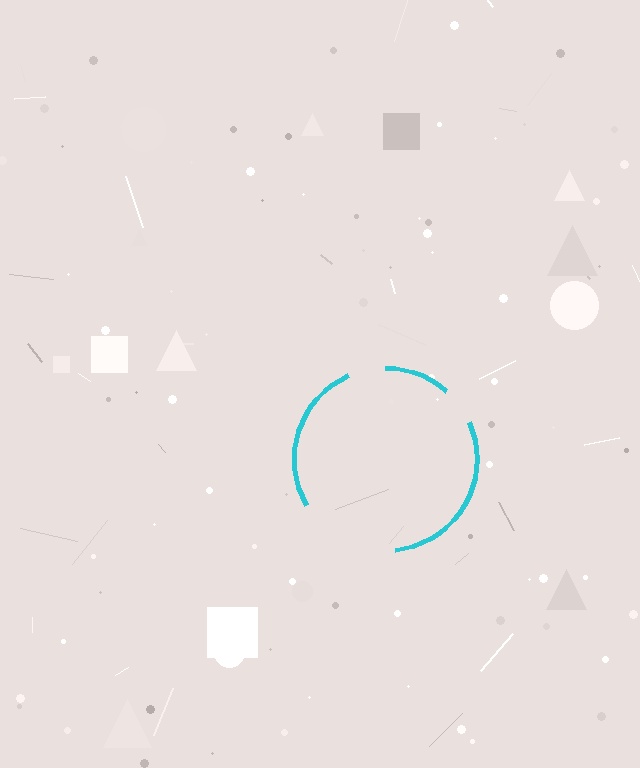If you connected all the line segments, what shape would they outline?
They would outline a circle.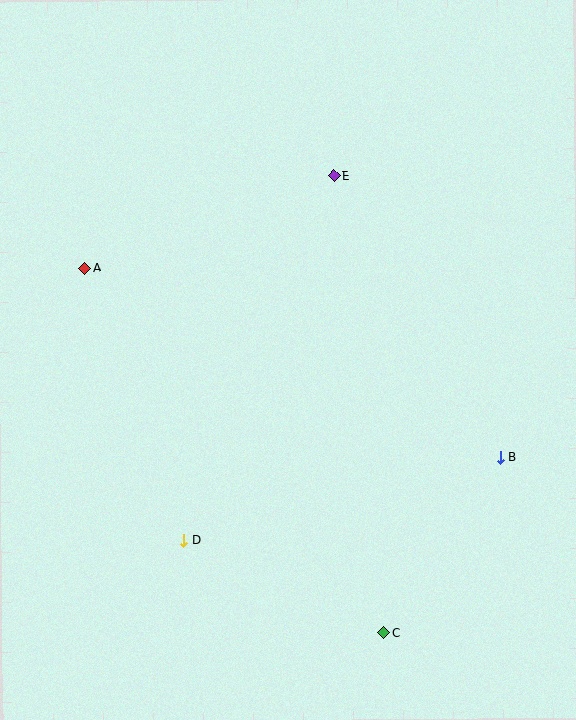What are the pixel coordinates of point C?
Point C is at (384, 633).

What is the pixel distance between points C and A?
The distance between C and A is 472 pixels.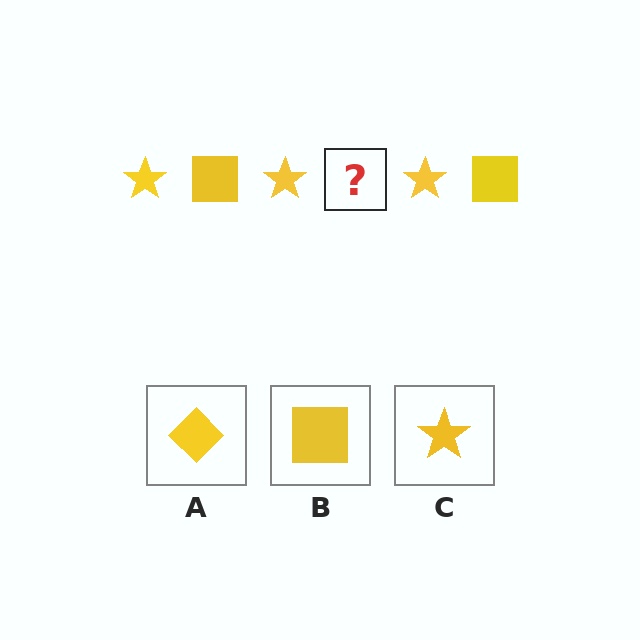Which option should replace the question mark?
Option B.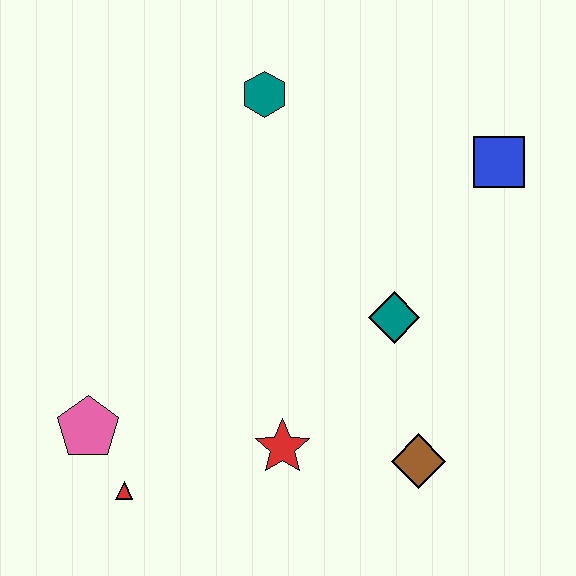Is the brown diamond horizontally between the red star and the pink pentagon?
No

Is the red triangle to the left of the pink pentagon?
No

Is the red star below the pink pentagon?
Yes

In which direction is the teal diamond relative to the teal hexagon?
The teal diamond is below the teal hexagon.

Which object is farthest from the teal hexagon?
The red triangle is farthest from the teal hexagon.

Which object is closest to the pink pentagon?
The red triangle is closest to the pink pentagon.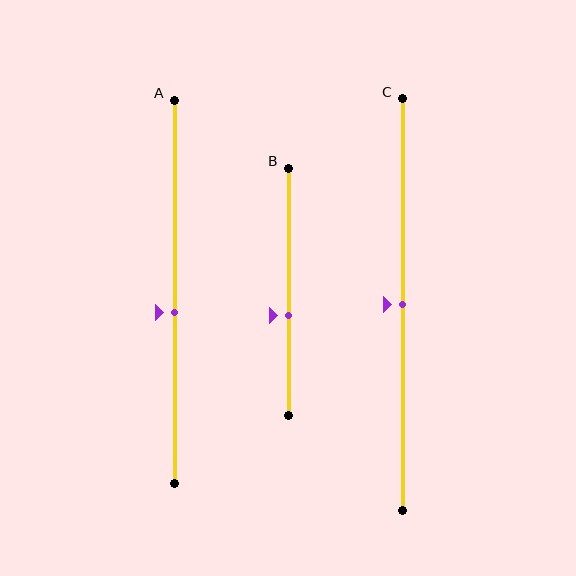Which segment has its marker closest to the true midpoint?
Segment C has its marker closest to the true midpoint.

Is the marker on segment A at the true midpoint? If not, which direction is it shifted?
No, the marker on segment A is shifted downward by about 5% of the segment length.